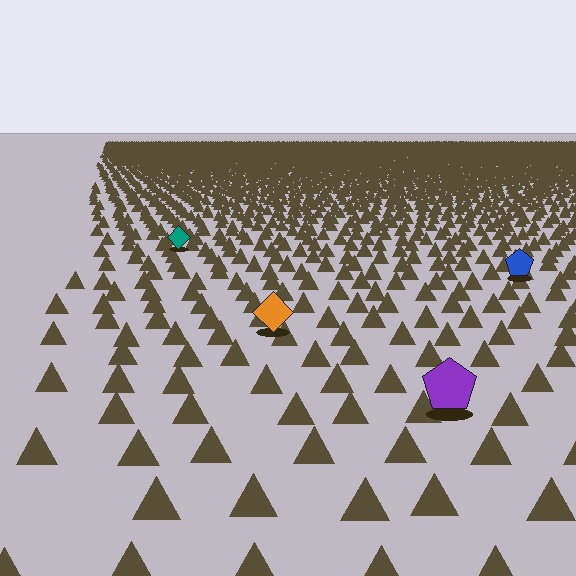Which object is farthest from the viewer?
The teal diamond is farthest from the viewer. It appears smaller and the ground texture around it is denser.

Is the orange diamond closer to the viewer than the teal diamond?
Yes. The orange diamond is closer — you can tell from the texture gradient: the ground texture is coarser near it.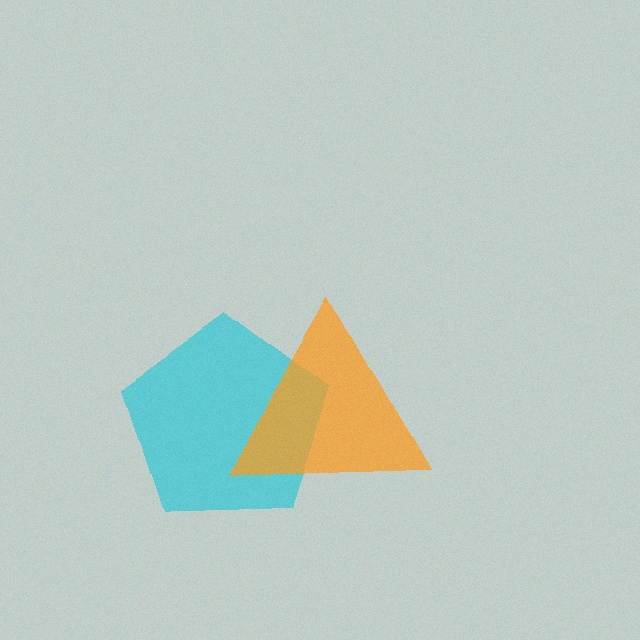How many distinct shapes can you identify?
There are 2 distinct shapes: a cyan pentagon, an orange triangle.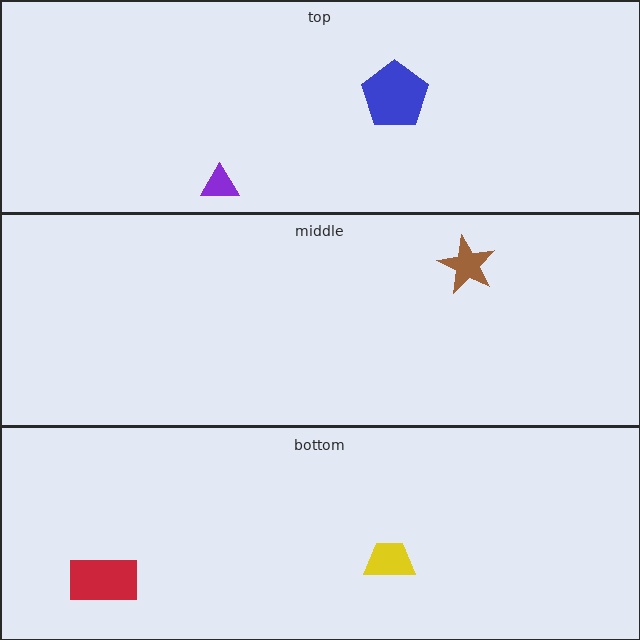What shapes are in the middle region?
The brown star.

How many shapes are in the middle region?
1.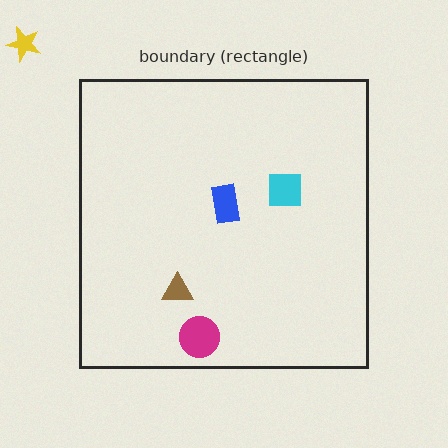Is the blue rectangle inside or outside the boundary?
Inside.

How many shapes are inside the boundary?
4 inside, 1 outside.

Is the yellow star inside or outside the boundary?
Outside.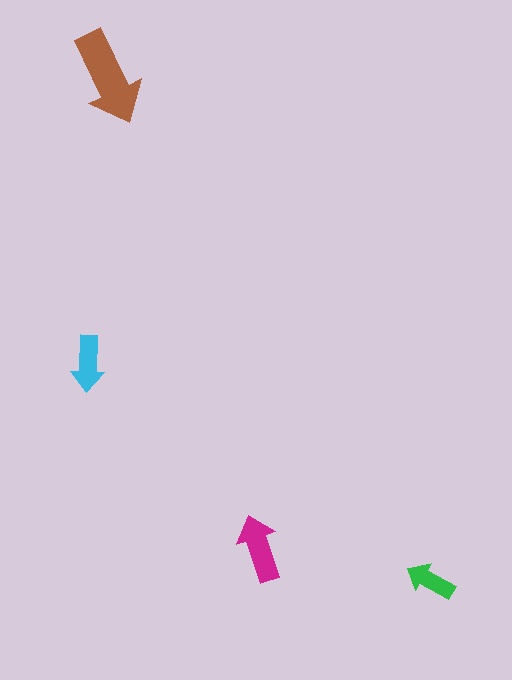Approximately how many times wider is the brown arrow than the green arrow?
About 2 times wider.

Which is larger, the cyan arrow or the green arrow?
The cyan one.